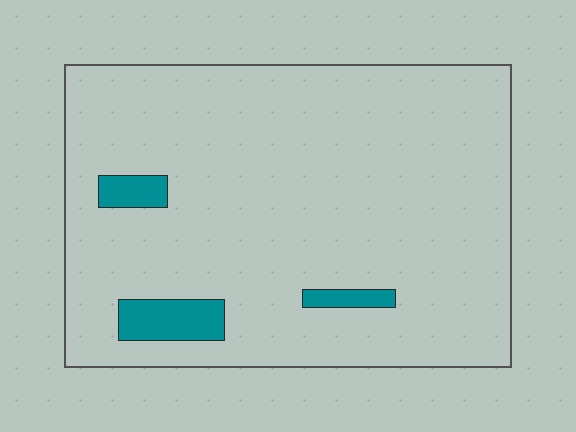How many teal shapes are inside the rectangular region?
3.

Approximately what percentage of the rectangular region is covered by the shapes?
Approximately 5%.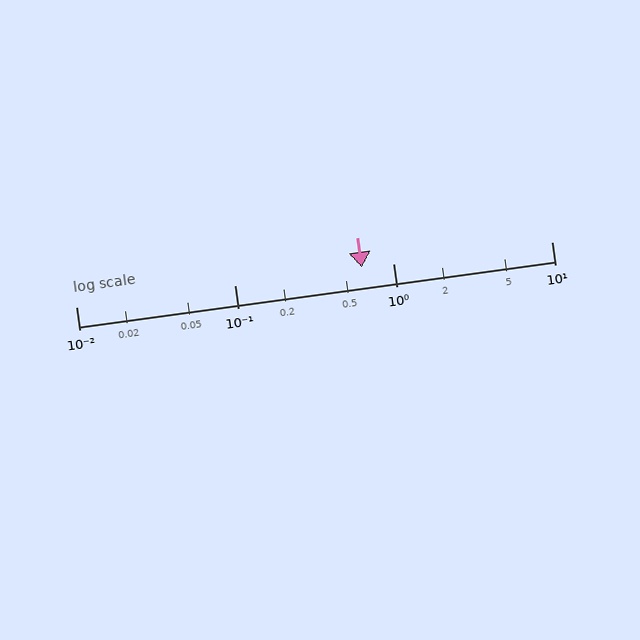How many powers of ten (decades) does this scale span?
The scale spans 3 decades, from 0.01 to 10.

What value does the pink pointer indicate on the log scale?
The pointer indicates approximately 0.64.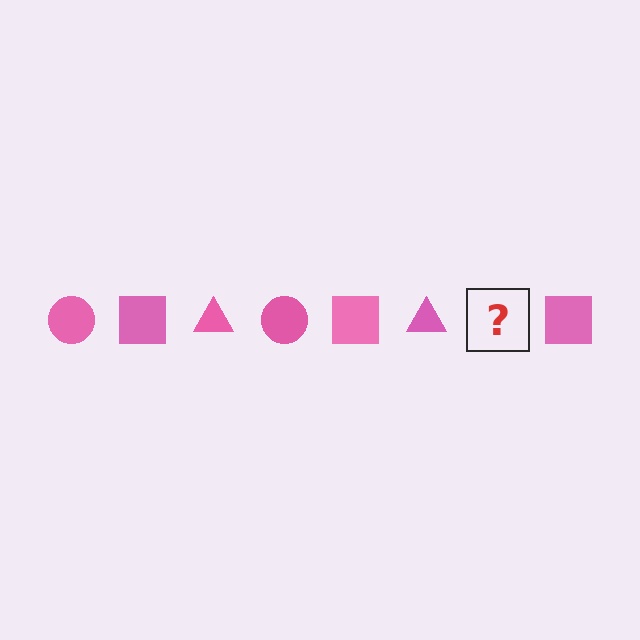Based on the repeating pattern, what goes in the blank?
The blank should be a pink circle.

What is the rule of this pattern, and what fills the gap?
The rule is that the pattern cycles through circle, square, triangle shapes in pink. The gap should be filled with a pink circle.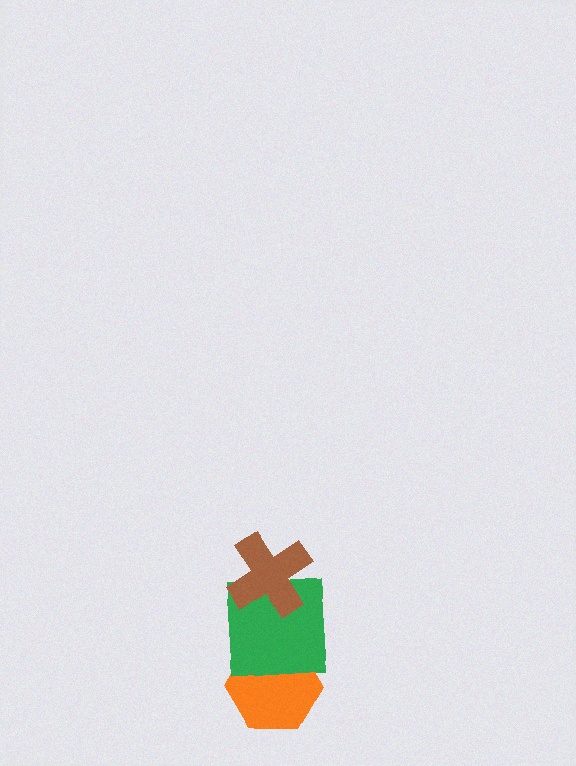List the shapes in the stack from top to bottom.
From top to bottom: the brown cross, the green square, the orange hexagon.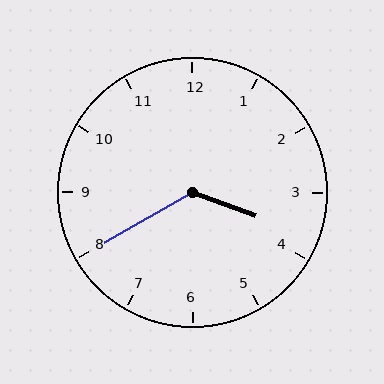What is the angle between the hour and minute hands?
Approximately 130 degrees.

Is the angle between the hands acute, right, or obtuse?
It is obtuse.